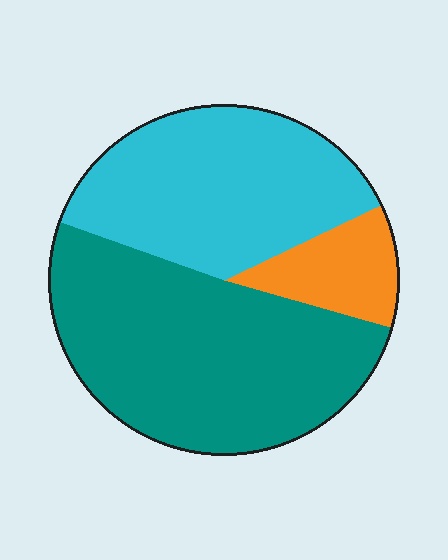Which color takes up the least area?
Orange, at roughly 10%.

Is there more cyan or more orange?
Cyan.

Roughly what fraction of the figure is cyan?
Cyan takes up about three eighths (3/8) of the figure.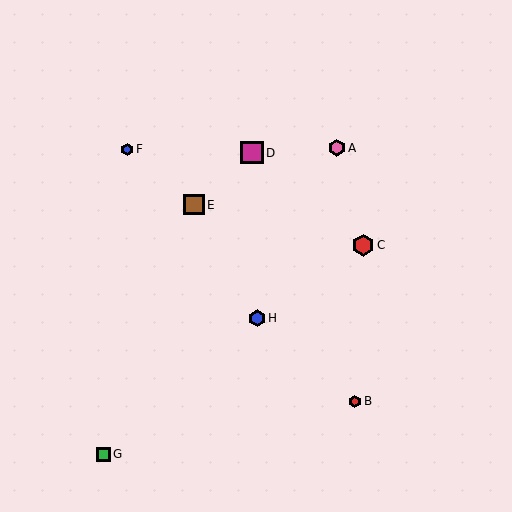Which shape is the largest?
The magenta square (labeled D) is the largest.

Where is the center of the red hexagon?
The center of the red hexagon is at (355, 402).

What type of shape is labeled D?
Shape D is a magenta square.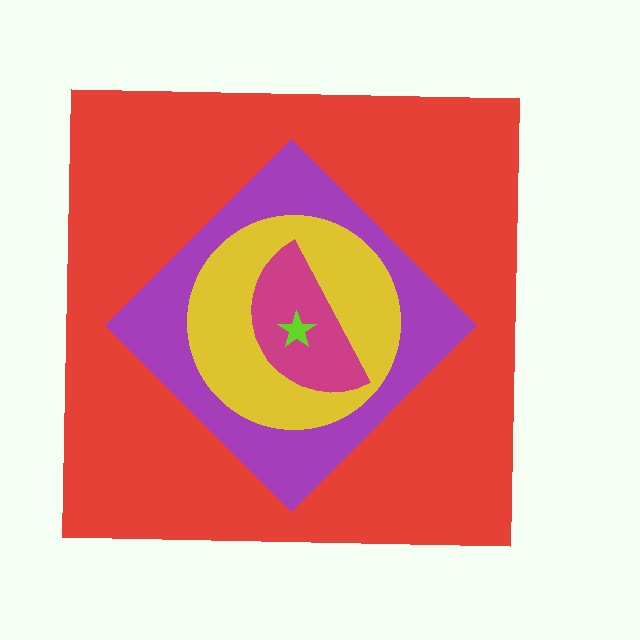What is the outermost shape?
The red square.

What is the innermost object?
The lime star.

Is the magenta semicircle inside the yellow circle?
Yes.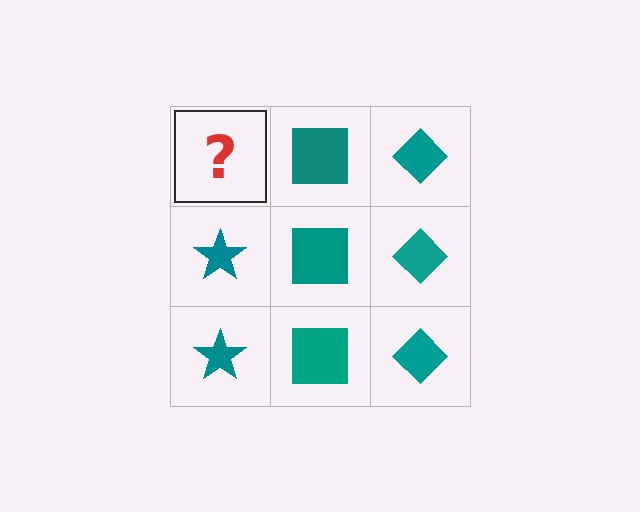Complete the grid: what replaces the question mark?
The question mark should be replaced with a teal star.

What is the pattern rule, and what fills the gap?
The rule is that each column has a consistent shape. The gap should be filled with a teal star.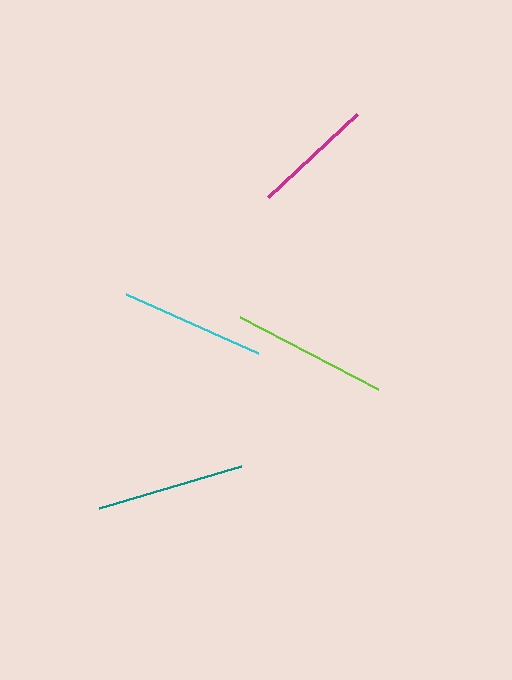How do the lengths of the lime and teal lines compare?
The lime and teal lines are approximately the same length.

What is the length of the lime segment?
The lime segment is approximately 155 pixels long.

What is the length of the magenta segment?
The magenta segment is approximately 122 pixels long.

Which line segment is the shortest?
The magenta line is the shortest at approximately 122 pixels.